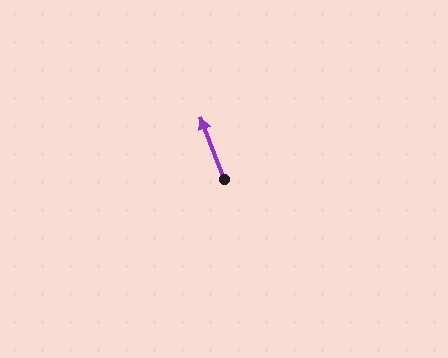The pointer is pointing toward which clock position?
Roughly 11 o'clock.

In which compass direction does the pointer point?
North.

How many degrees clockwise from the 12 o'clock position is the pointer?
Approximately 339 degrees.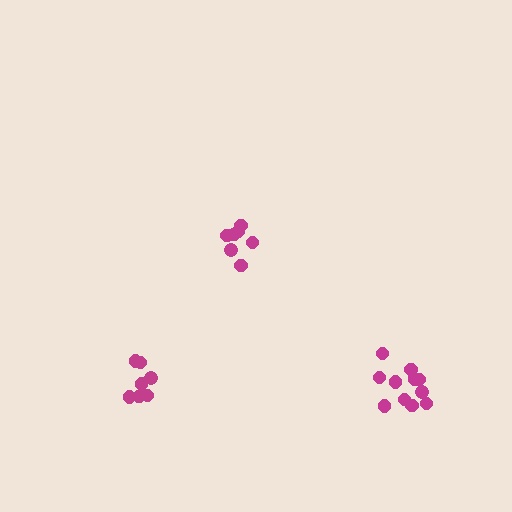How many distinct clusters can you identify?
There are 3 distinct clusters.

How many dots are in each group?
Group 1: 7 dots, Group 2: 11 dots, Group 3: 7 dots (25 total).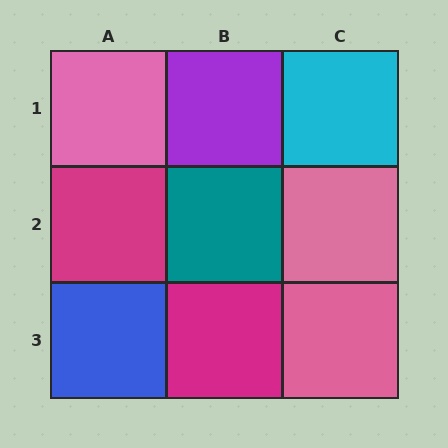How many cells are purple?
1 cell is purple.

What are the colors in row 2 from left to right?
Magenta, teal, pink.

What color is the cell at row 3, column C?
Pink.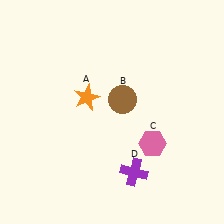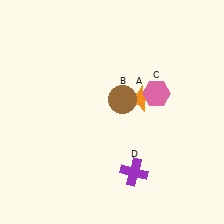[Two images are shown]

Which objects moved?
The objects that moved are: the orange star (A), the pink hexagon (C).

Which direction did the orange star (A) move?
The orange star (A) moved right.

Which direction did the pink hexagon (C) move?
The pink hexagon (C) moved up.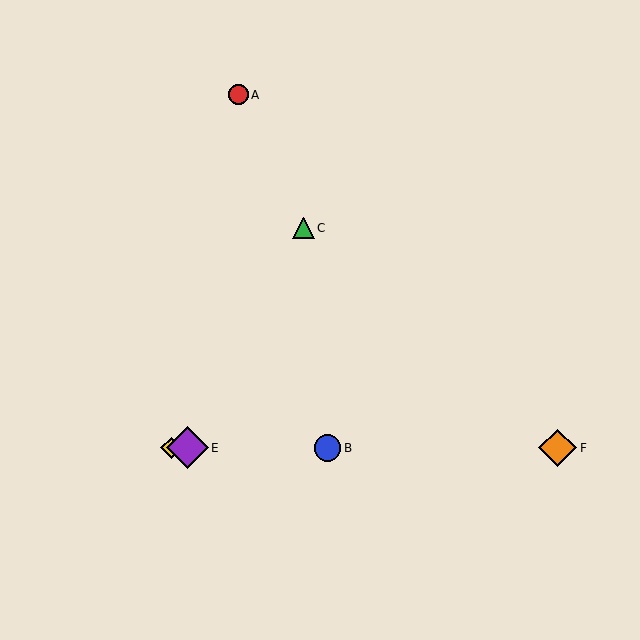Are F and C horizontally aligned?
No, F is at y≈448 and C is at y≈228.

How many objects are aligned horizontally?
4 objects (B, D, E, F) are aligned horizontally.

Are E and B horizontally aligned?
Yes, both are at y≈448.